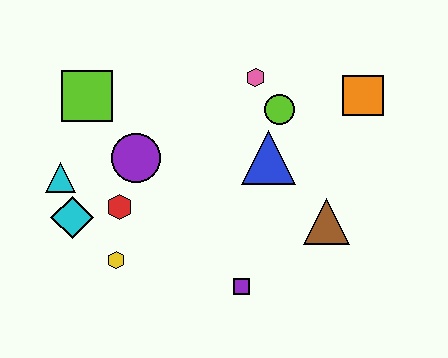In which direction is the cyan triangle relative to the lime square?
The cyan triangle is below the lime square.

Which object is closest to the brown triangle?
The blue triangle is closest to the brown triangle.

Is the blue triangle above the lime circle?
No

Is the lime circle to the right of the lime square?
Yes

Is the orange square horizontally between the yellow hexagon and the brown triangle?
No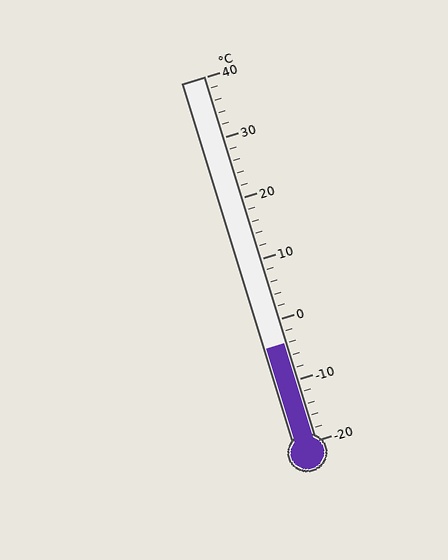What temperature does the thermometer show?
The thermometer shows approximately -4°C.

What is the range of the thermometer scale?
The thermometer scale ranges from -20°C to 40°C.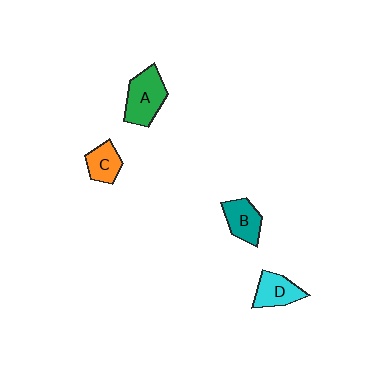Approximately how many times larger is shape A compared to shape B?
Approximately 1.4 times.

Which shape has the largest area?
Shape A (green).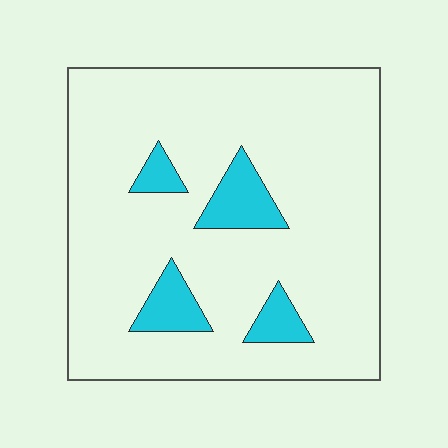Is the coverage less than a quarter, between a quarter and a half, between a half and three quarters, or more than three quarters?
Less than a quarter.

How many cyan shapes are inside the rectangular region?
4.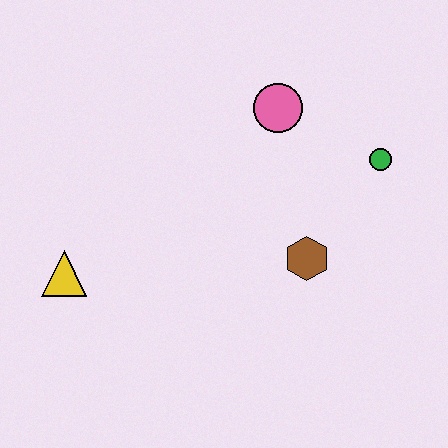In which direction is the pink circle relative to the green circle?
The pink circle is to the left of the green circle.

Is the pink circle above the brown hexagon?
Yes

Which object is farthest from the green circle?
The yellow triangle is farthest from the green circle.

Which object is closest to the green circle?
The pink circle is closest to the green circle.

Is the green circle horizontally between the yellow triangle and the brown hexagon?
No